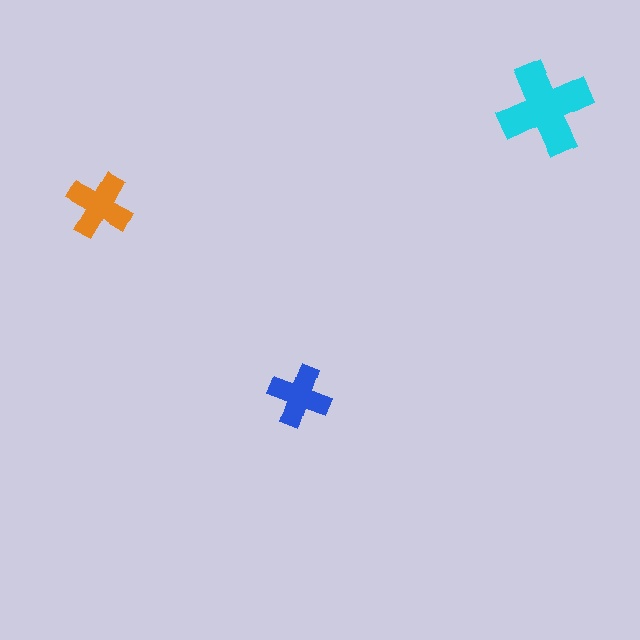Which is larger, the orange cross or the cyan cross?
The cyan one.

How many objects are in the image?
There are 3 objects in the image.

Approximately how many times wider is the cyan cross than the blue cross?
About 1.5 times wider.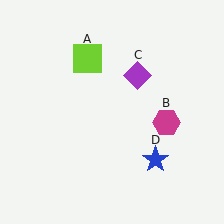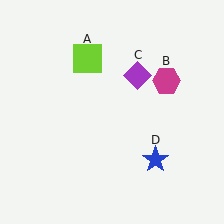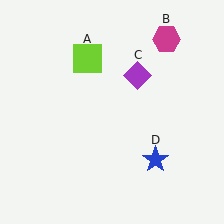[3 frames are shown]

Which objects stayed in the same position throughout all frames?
Lime square (object A) and purple diamond (object C) and blue star (object D) remained stationary.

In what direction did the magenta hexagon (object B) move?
The magenta hexagon (object B) moved up.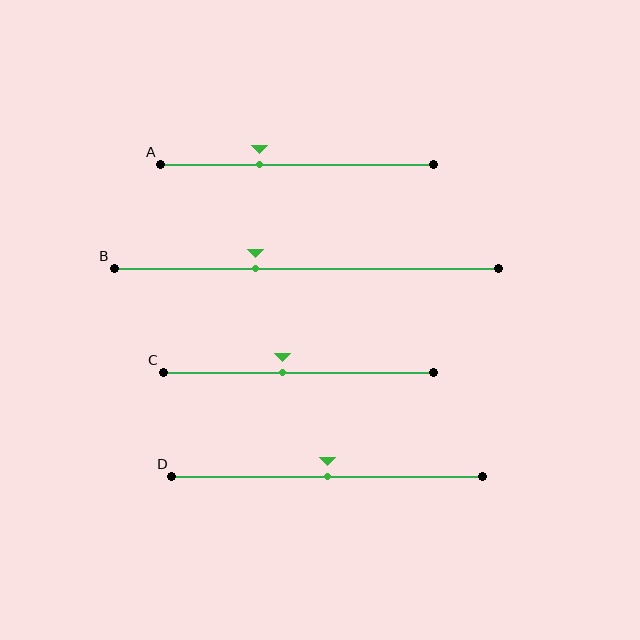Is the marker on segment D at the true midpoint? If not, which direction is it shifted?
Yes, the marker on segment D is at the true midpoint.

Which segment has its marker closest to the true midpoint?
Segment D has its marker closest to the true midpoint.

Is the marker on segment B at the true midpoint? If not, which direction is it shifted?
No, the marker on segment B is shifted to the left by about 13% of the segment length.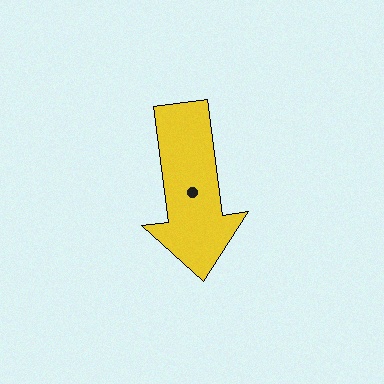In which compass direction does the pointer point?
South.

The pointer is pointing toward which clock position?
Roughly 6 o'clock.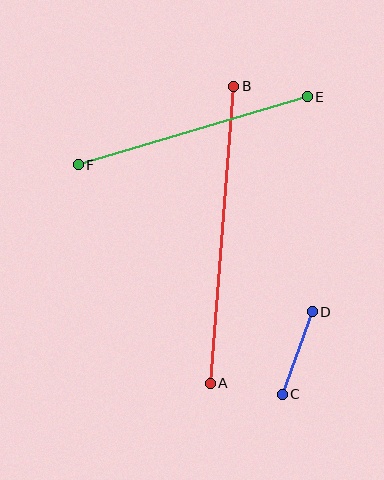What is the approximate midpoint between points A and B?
The midpoint is at approximately (222, 235) pixels.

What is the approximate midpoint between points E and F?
The midpoint is at approximately (193, 131) pixels.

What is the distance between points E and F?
The distance is approximately 239 pixels.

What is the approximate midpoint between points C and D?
The midpoint is at approximately (297, 353) pixels.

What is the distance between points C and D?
The distance is approximately 88 pixels.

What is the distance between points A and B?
The distance is approximately 297 pixels.